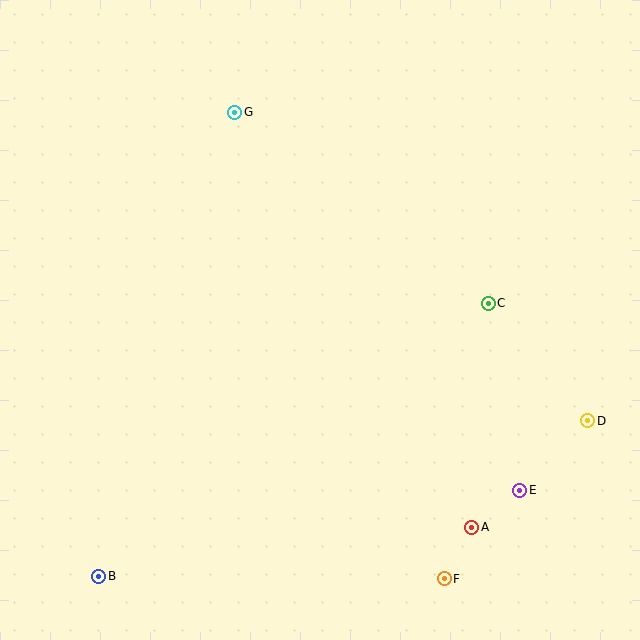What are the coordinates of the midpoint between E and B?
The midpoint between E and B is at (309, 533).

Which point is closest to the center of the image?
Point C at (488, 303) is closest to the center.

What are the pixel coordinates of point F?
Point F is at (444, 579).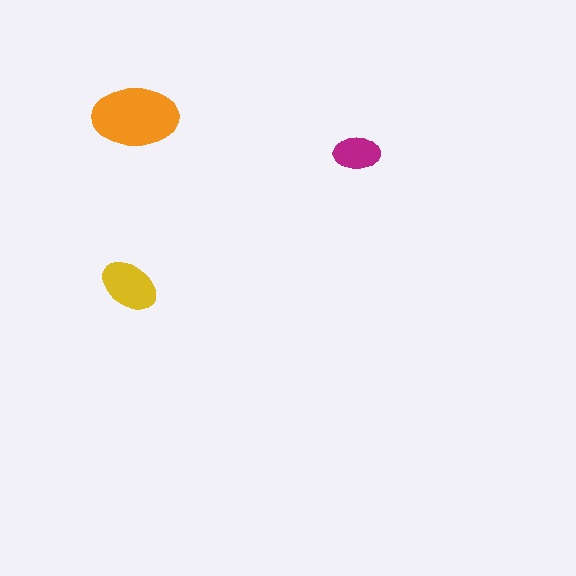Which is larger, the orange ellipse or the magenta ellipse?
The orange one.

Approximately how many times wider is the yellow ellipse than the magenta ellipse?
About 1.5 times wider.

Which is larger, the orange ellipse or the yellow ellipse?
The orange one.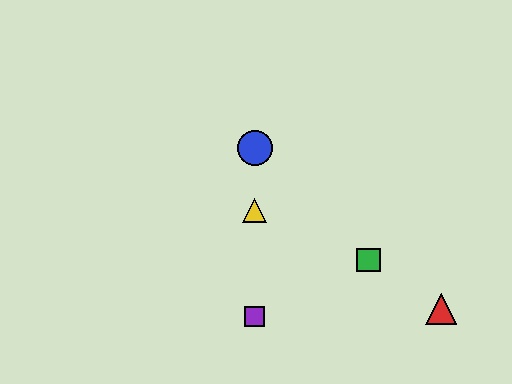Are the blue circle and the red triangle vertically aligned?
No, the blue circle is at x≈255 and the red triangle is at x≈441.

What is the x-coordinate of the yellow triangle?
The yellow triangle is at x≈255.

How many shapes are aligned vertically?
3 shapes (the blue circle, the yellow triangle, the purple square) are aligned vertically.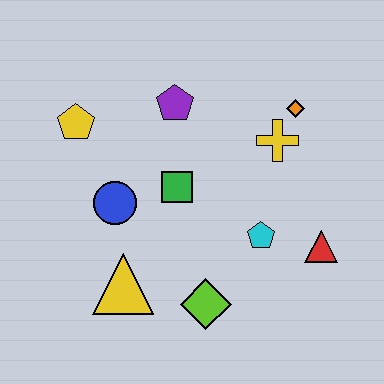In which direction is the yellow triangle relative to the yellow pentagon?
The yellow triangle is below the yellow pentagon.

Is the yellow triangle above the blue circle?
No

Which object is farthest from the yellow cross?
The yellow triangle is farthest from the yellow cross.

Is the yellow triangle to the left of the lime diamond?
Yes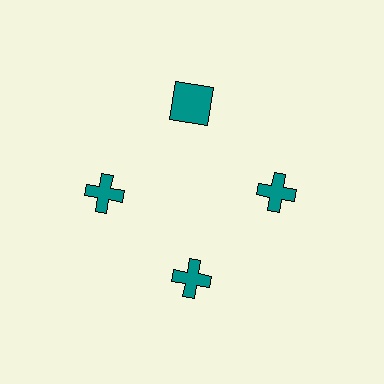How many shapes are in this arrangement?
There are 4 shapes arranged in a ring pattern.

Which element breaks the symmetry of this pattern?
The teal square at roughly the 12 o'clock position breaks the symmetry. All other shapes are teal crosses.